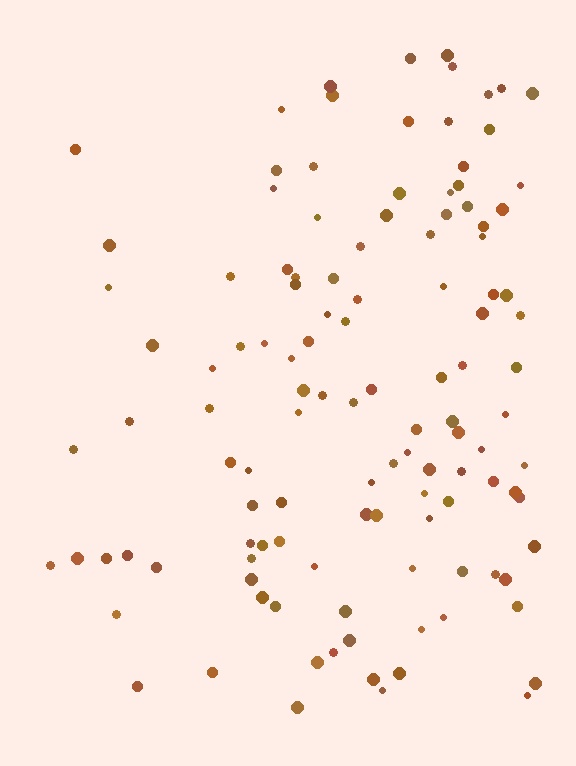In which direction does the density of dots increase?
From left to right, with the right side densest.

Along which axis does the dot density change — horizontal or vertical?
Horizontal.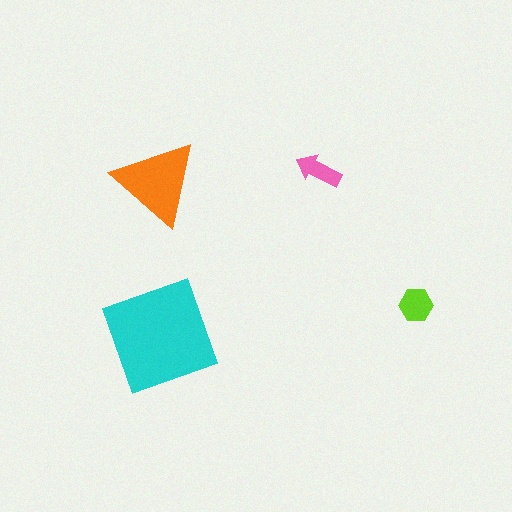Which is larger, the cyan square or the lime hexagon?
The cyan square.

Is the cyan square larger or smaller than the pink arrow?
Larger.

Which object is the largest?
The cyan square.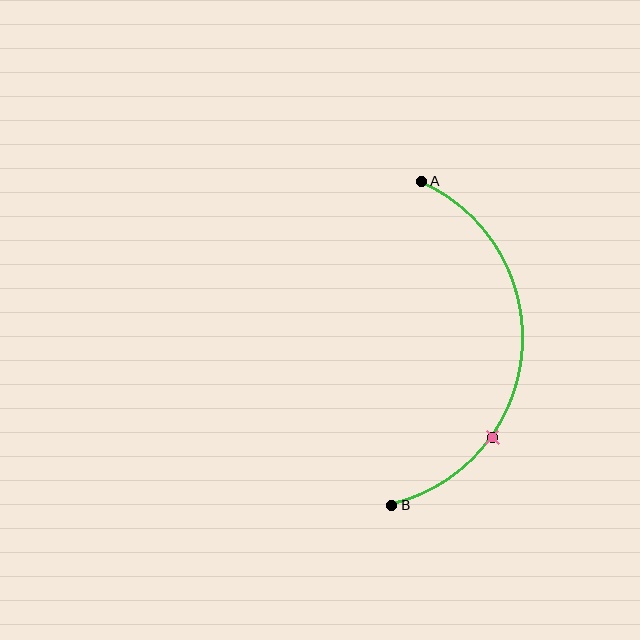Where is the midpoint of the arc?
The arc midpoint is the point on the curve farthest from the straight line joining A and B. It sits to the right of that line.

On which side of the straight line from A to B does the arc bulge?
The arc bulges to the right of the straight line connecting A and B.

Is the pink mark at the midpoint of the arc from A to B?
No. The pink mark lies on the arc but is closer to endpoint B. The arc midpoint would be at the point on the curve equidistant along the arc from both A and B.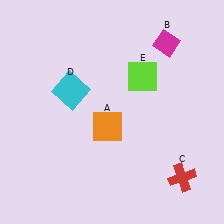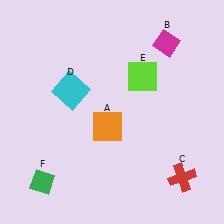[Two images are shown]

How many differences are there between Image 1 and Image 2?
There is 1 difference between the two images.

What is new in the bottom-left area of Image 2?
A green diamond (F) was added in the bottom-left area of Image 2.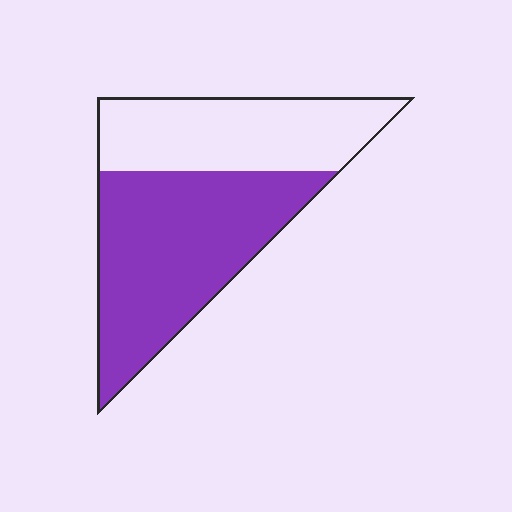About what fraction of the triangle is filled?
About three fifths (3/5).